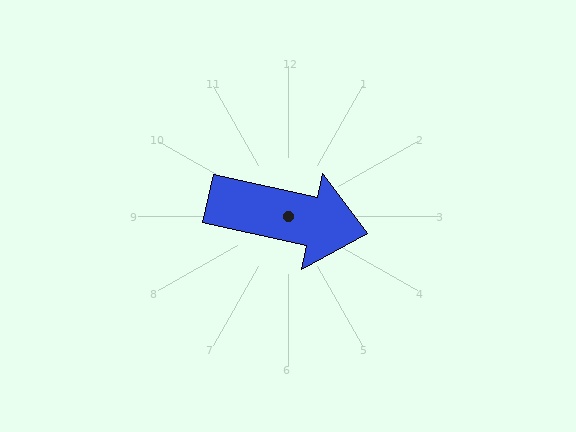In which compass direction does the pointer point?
East.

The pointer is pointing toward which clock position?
Roughly 3 o'clock.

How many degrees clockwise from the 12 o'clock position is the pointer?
Approximately 103 degrees.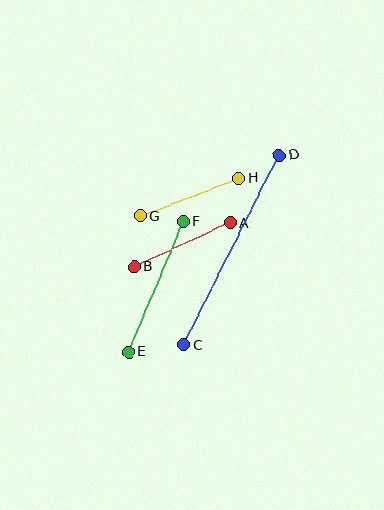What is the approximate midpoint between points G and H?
The midpoint is at approximately (190, 197) pixels.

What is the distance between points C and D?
The distance is approximately 213 pixels.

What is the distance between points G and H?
The distance is approximately 106 pixels.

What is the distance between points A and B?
The distance is approximately 106 pixels.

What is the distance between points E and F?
The distance is approximately 142 pixels.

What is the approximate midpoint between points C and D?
The midpoint is at approximately (232, 250) pixels.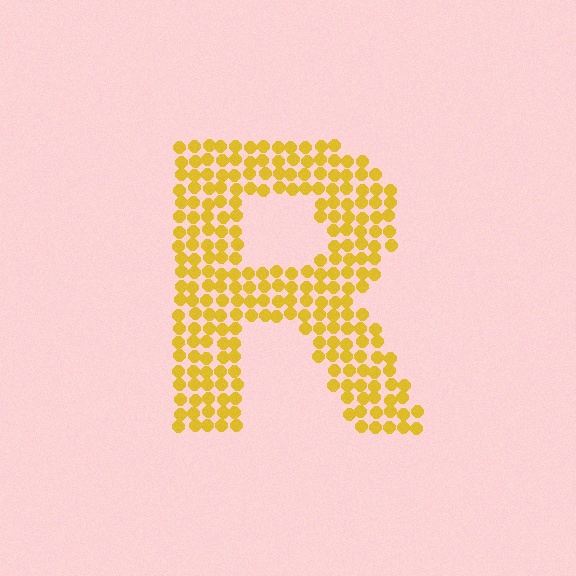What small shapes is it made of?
It is made of small circles.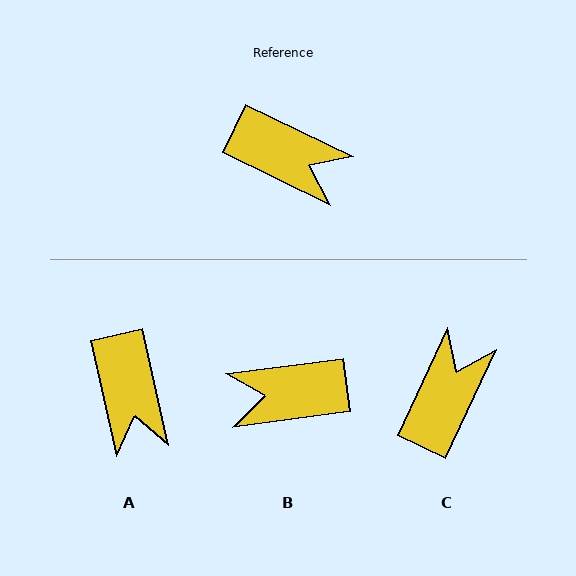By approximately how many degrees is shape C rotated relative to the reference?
Approximately 91 degrees counter-clockwise.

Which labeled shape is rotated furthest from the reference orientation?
B, about 147 degrees away.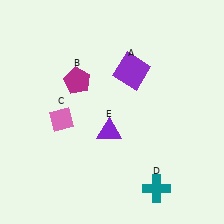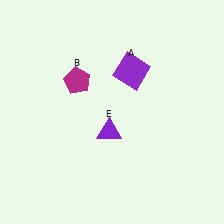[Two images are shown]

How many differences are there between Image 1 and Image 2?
There are 2 differences between the two images.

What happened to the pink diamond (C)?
The pink diamond (C) was removed in Image 2. It was in the bottom-left area of Image 1.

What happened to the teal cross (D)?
The teal cross (D) was removed in Image 2. It was in the bottom-right area of Image 1.